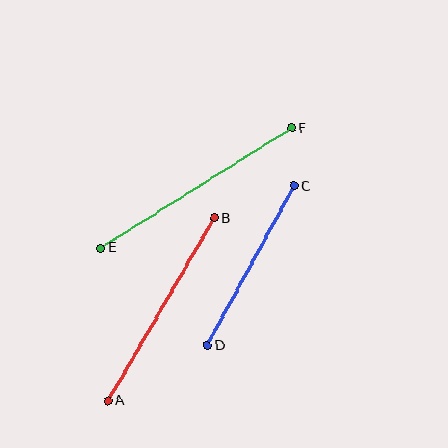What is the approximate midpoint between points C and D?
The midpoint is at approximately (250, 266) pixels.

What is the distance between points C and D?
The distance is approximately 181 pixels.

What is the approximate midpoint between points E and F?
The midpoint is at approximately (196, 188) pixels.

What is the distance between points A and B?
The distance is approximately 211 pixels.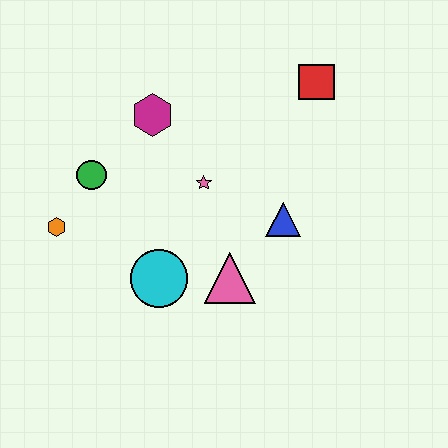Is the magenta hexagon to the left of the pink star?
Yes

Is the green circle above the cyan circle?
Yes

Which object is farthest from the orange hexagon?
The red square is farthest from the orange hexagon.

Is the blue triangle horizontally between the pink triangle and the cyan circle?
No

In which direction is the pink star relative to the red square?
The pink star is to the left of the red square.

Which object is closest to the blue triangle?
The pink triangle is closest to the blue triangle.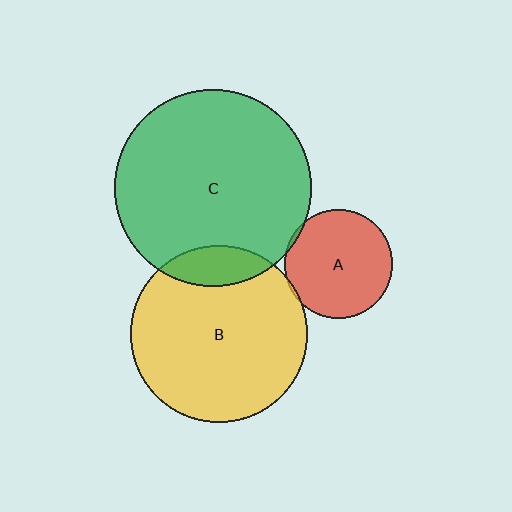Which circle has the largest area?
Circle C (green).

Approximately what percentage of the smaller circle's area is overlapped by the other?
Approximately 5%.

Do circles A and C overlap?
Yes.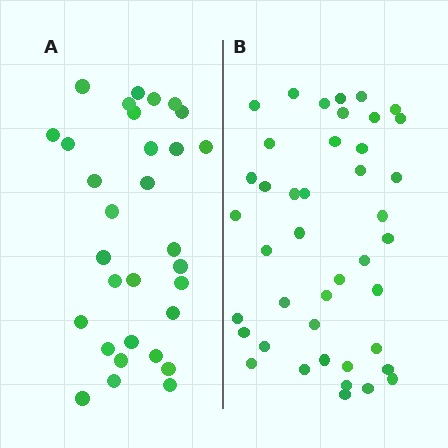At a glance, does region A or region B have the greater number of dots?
Region B (the right region) has more dots.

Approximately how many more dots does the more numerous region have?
Region B has roughly 12 or so more dots than region A.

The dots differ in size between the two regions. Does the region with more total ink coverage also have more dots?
No. Region A has more total ink coverage because its dots are larger, but region B actually contains more individual dots. Total area can be misleading — the number of items is what matters here.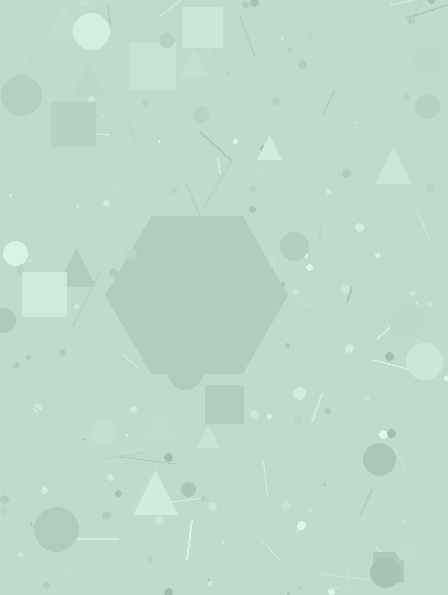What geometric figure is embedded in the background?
A hexagon is embedded in the background.